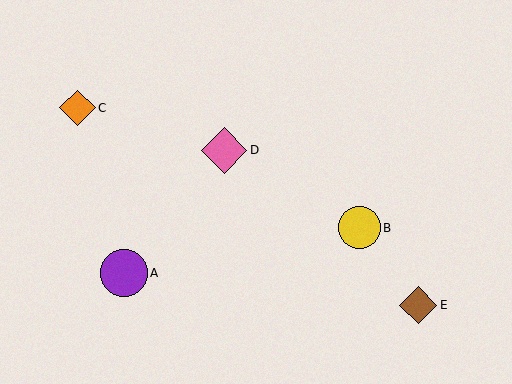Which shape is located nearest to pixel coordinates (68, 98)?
The orange diamond (labeled C) at (77, 108) is nearest to that location.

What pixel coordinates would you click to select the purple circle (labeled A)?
Click at (124, 273) to select the purple circle A.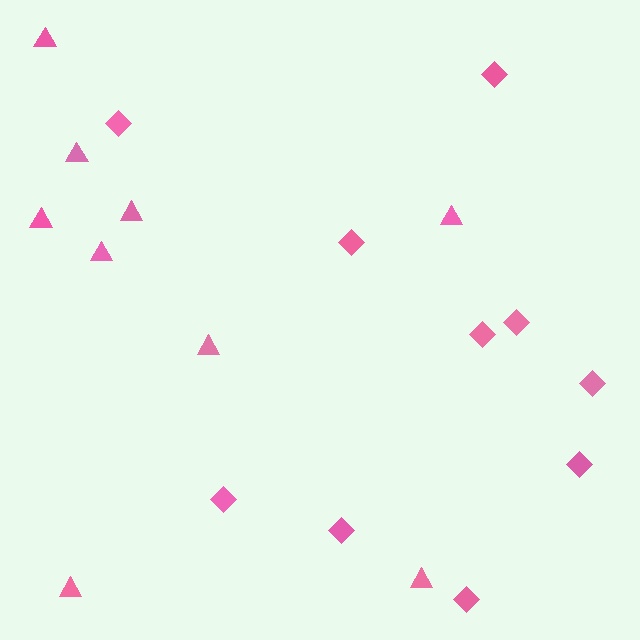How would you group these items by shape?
There are 2 groups: one group of triangles (9) and one group of diamonds (10).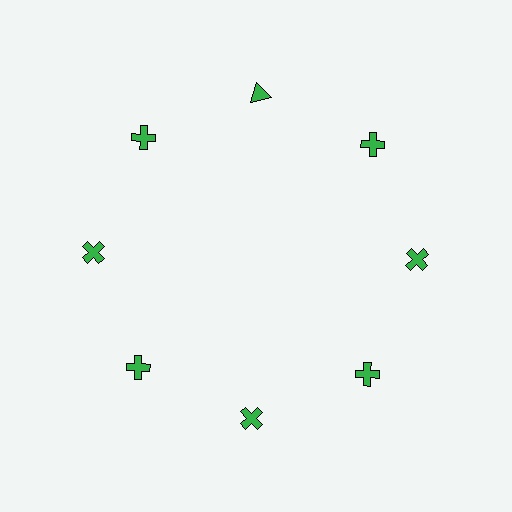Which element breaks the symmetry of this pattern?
The green triangle at roughly the 12 o'clock position breaks the symmetry. All other shapes are green crosses.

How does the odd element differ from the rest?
It has a different shape: triangle instead of cross.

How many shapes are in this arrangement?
There are 8 shapes arranged in a ring pattern.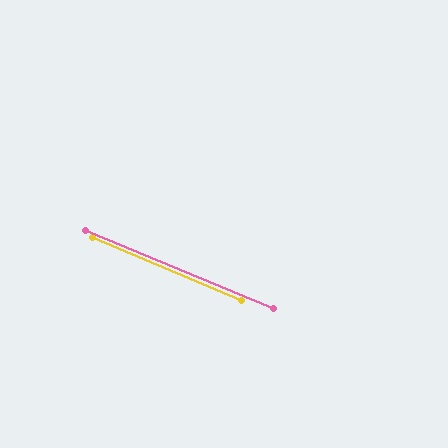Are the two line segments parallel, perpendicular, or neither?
Parallel — their directions differ by only 0.6°.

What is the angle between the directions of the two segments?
Approximately 1 degree.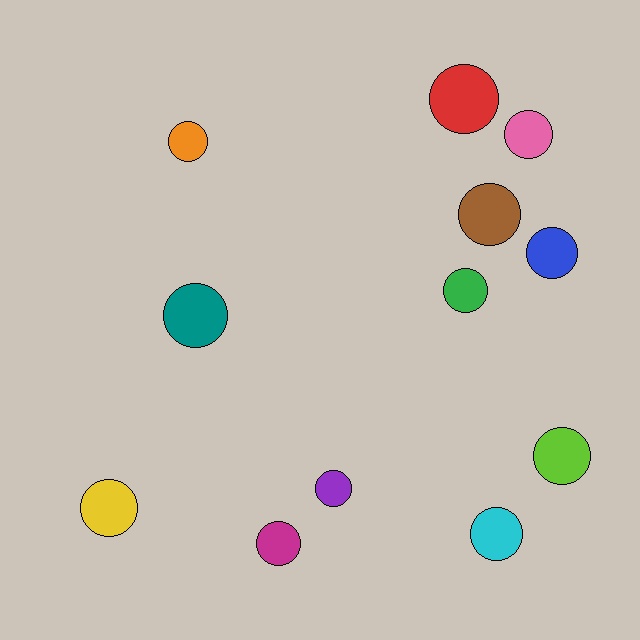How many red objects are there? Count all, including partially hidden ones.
There is 1 red object.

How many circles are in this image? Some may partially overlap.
There are 12 circles.